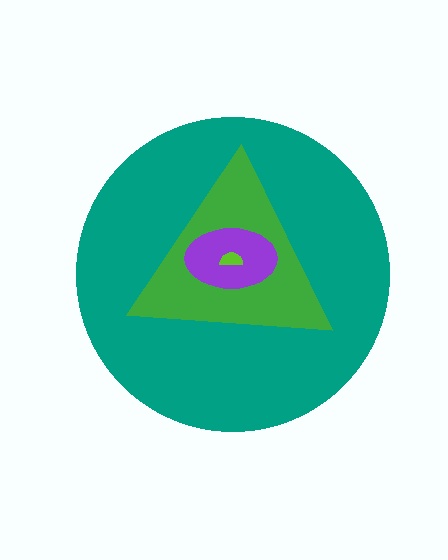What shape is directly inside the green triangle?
The purple ellipse.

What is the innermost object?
The lime semicircle.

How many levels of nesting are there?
4.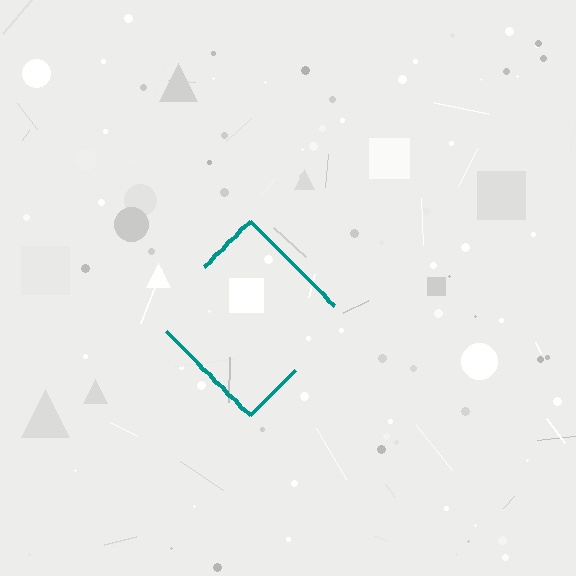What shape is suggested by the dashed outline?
The dashed outline suggests a diamond.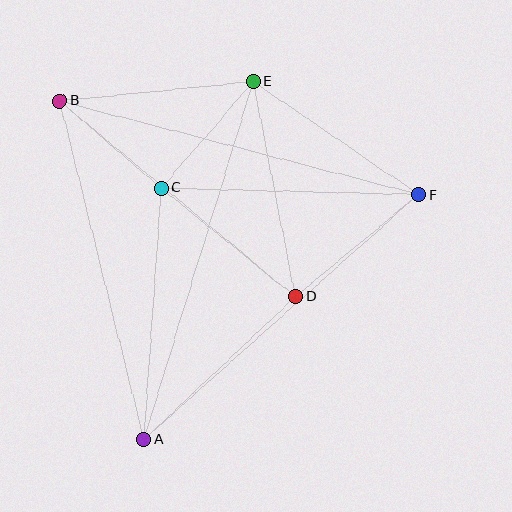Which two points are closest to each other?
Points B and C are closest to each other.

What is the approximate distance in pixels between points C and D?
The distance between C and D is approximately 173 pixels.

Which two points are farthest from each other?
Points A and E are farthest from each other.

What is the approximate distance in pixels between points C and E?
The distance between C and E is approximately 141 pixels.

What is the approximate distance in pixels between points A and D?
The distance between A and D is approximately 208 pixels.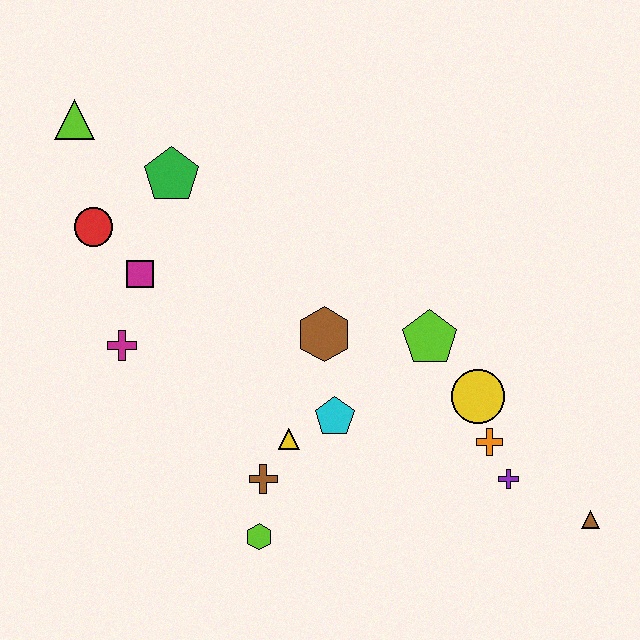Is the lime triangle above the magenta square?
Yes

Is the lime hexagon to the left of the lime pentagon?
Yes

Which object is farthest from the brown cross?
The lime triangle is farthest from the brown cross.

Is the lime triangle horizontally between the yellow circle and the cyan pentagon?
No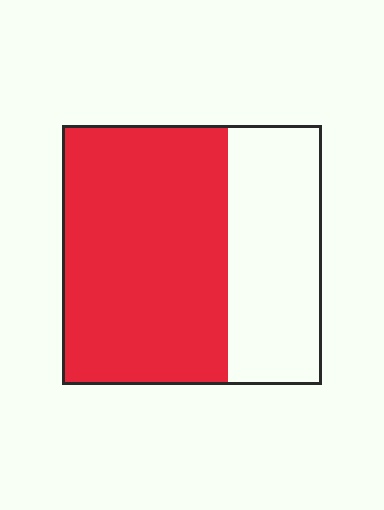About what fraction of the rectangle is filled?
About five eighths (5/8).